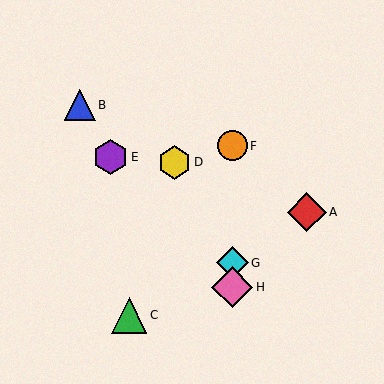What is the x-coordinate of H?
Object H is at x≈232.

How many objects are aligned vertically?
3 objects (F, G, H) are aligned vertically.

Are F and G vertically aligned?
Yes, both are at x≈232.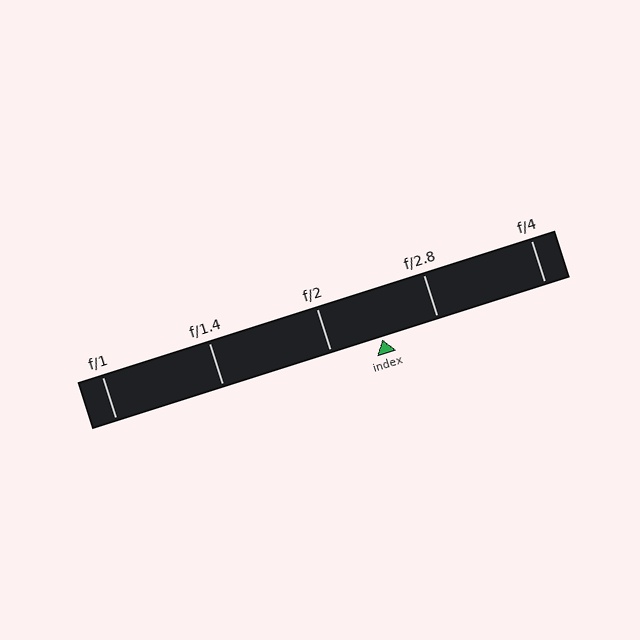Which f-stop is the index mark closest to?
The index mark is closest to f/2.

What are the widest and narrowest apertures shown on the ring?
The widest aperture shown is f/1 and the narrowest is f/4.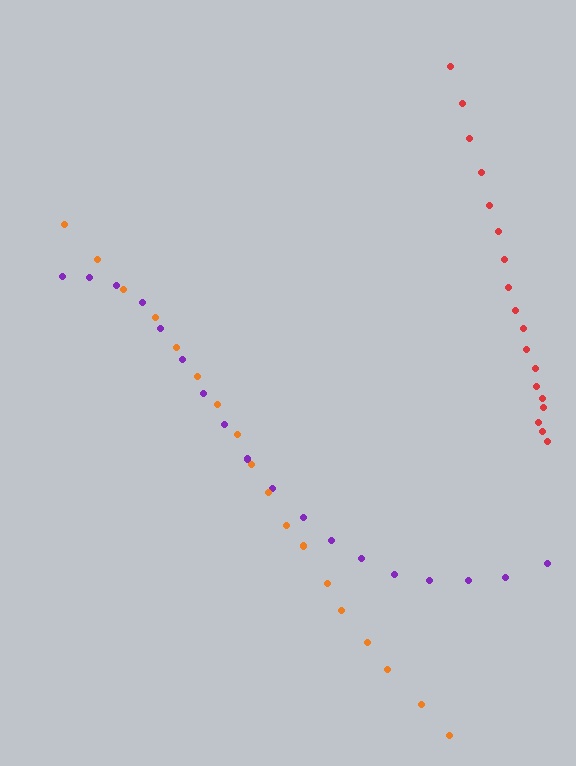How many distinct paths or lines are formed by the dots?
There are 3 distinct paths.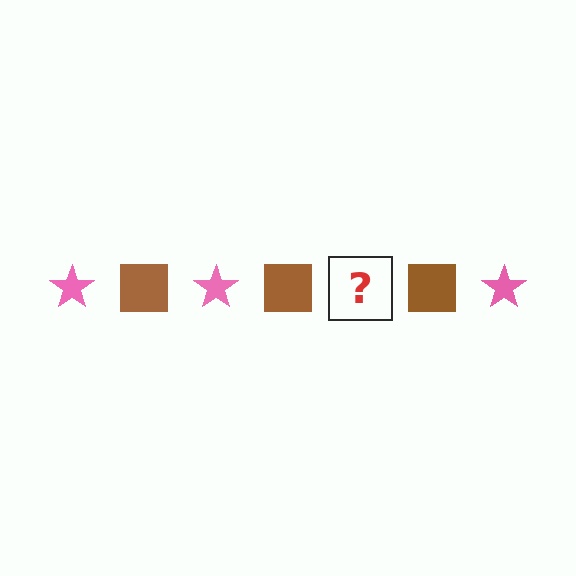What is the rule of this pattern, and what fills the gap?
The rule is that the pattern alternates between pink star and brown square. The gap should be filled with a pink star.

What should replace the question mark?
The question mark should be replaced with a pink star.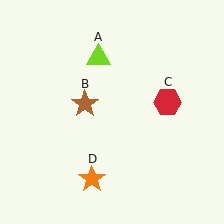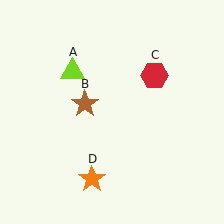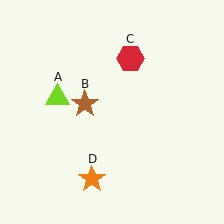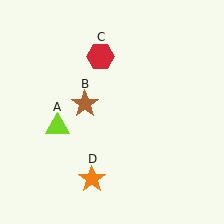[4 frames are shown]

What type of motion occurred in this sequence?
The lime triangle (object A), red hexagon (object C) rotated counterclockwise around the center of the scene.